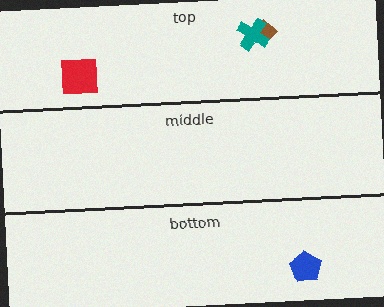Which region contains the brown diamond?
The top region.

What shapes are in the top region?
The brown diamond, the teal cross, the red square.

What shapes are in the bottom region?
The blue pentagon.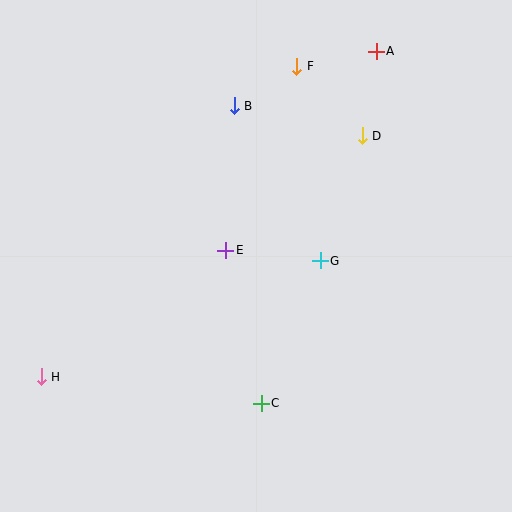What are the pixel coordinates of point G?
Point G is at (320, 261).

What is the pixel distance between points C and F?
The distance between C and F is 339 pixels.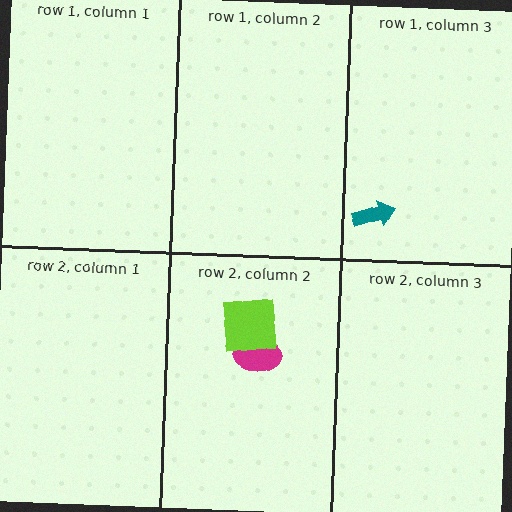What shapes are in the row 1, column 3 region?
The teal arrow.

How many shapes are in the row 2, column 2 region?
2.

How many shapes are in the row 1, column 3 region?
1.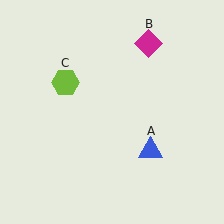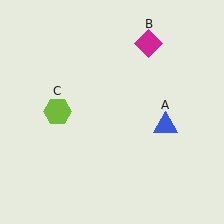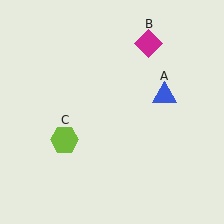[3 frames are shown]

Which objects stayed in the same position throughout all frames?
Magenta diamond (object B) remained stationary.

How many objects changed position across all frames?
2 objects changed position: blue triangle (object A), lime hexagon (object C).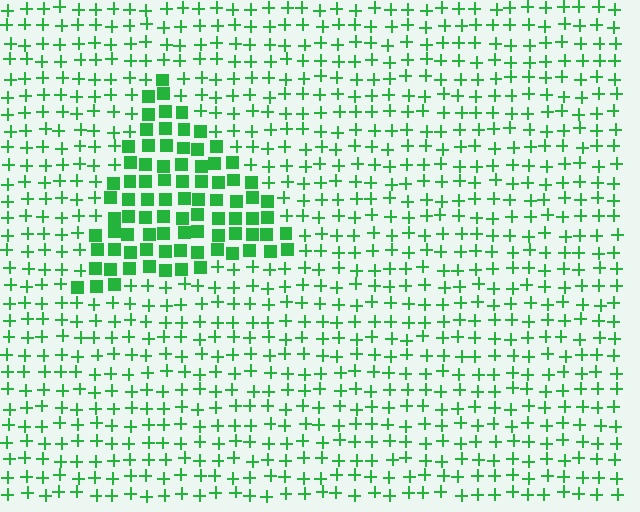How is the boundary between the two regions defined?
The boundary is defined by a change in element shape: squares inside vs. plus signs outside. All elements share the same color and spacing.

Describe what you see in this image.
The image is filled with small green elements arranged in a uniform grid. A triangle-shaped region contains squares, while the surrounding area contains plus signs. The boundary is defined purely by the change in element shape.